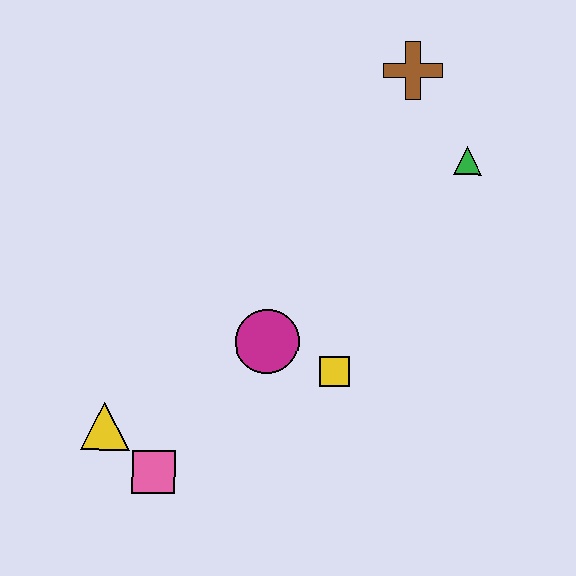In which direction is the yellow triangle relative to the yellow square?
The yellow triangle is to the left of the yellow square.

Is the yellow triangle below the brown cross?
Yes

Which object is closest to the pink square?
The yellow triangle is closest to the pink square.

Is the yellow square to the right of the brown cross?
No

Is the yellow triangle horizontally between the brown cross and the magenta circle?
No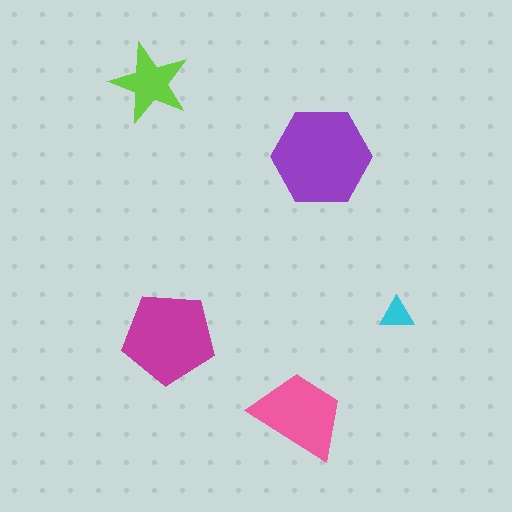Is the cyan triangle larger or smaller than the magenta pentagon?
Smaller.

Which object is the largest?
The purple hexagon.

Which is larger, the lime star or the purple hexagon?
The purple hexagon.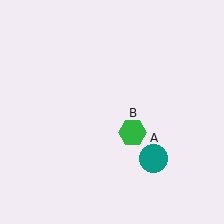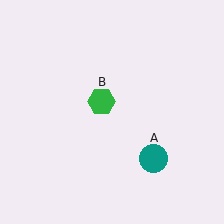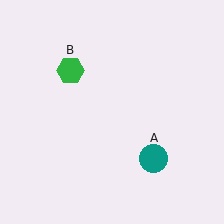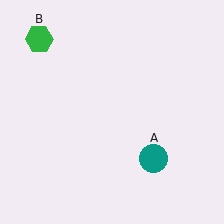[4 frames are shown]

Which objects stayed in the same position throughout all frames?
Teal circle (object A) remained stationary.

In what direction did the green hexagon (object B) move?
The green hexagon (object B) moved up and to the left.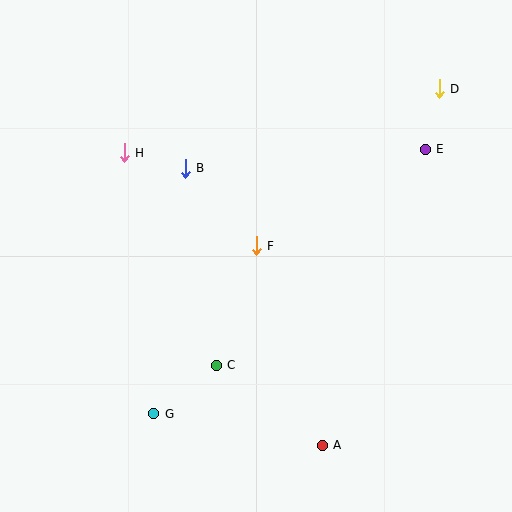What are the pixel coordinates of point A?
Point A is at (322, 445).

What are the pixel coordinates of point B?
Point B is at (185, 168).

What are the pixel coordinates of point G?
Point G is at (154, 414).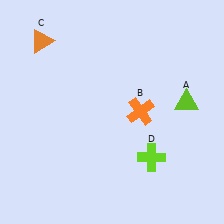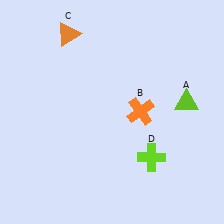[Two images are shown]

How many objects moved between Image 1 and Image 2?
1 object moved between the two images.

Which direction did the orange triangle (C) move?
The orange triangle (C) moved right.